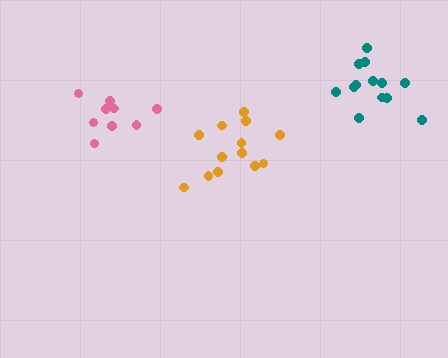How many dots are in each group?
Group 1: 13 dots, Group 2: 9 dots, Group 3: 13 dots (35 total).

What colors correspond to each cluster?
The clusters are colored: orange, pink, teal.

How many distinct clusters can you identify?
There are 3 distinct clusters.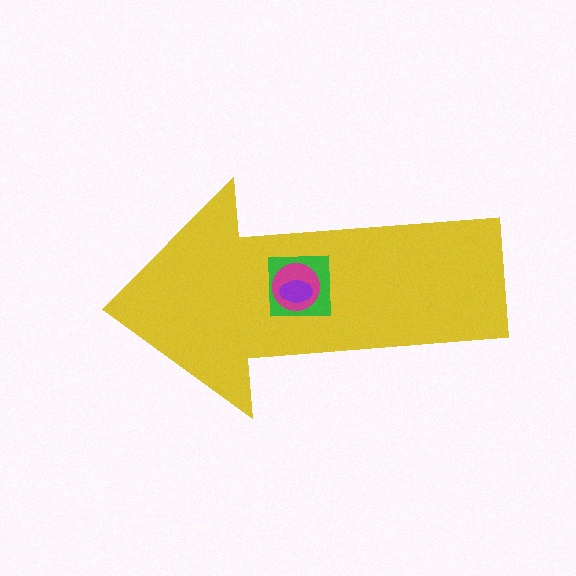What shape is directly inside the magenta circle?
The purple ellipse.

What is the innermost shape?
The purple ellipse.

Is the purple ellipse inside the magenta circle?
Yes.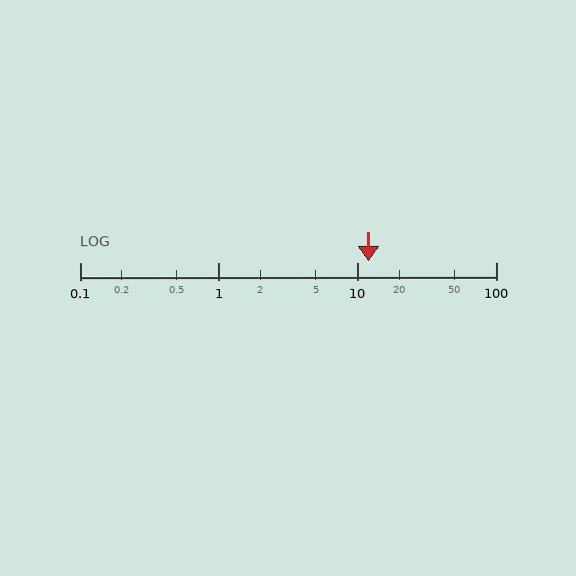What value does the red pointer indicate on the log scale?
The pointer indicates approximately 12.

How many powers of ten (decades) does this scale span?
The scale spans 3 decades, from 0.1 to 100.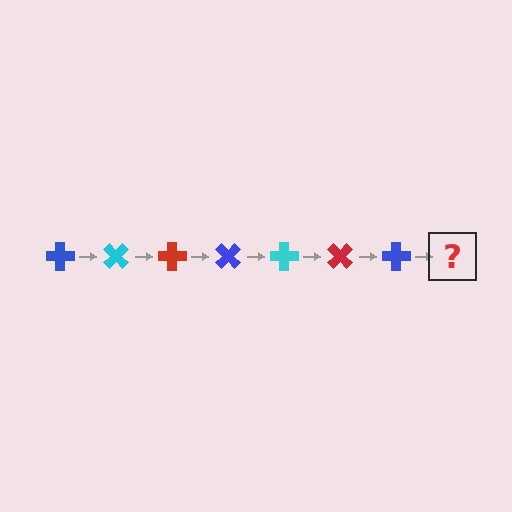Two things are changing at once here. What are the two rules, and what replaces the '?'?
The two rules are that it rotates 45 degrees each step and the color cycles through blue, cyan, and red. The '?' should be a cyan cross, rotated 315 degrees from the start.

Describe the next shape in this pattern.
It should be a cyan cross, rotated 315 degrees from the start.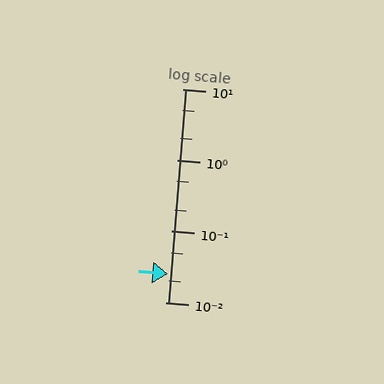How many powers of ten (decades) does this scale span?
The scale spans 3 decades, from 0.01 to 10.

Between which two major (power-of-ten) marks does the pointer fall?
The pointer is between 0.01 and 0.1.